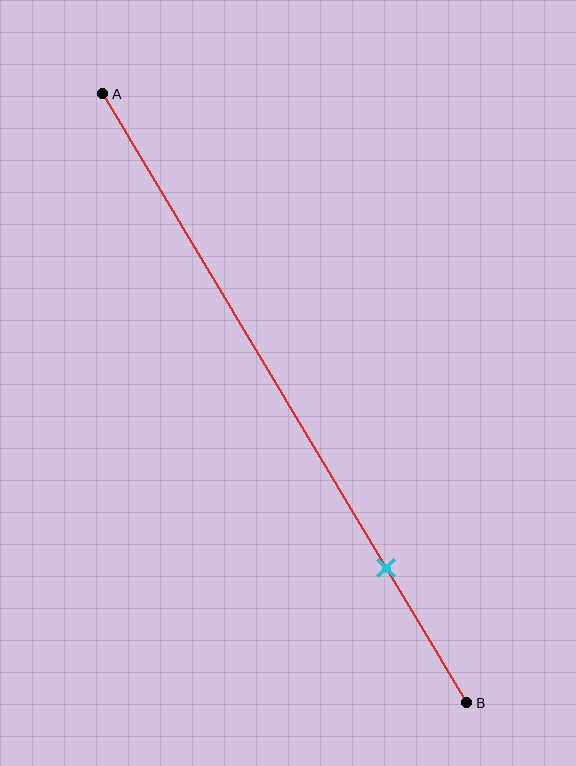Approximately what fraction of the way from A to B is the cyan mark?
The cyan mark is approximately 80% of the way from A to B.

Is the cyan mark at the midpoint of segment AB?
No, the mark is at about 80% from A, not at the 50% midpoint.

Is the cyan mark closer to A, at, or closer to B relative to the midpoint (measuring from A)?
The cyan mark is closer to point B than the midpoint of segment AB.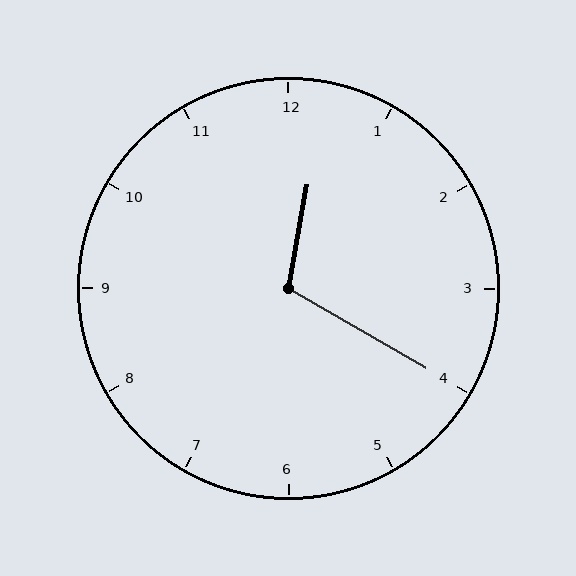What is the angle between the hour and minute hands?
Approximately 110 degrees.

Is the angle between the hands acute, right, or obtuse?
It is obtuse.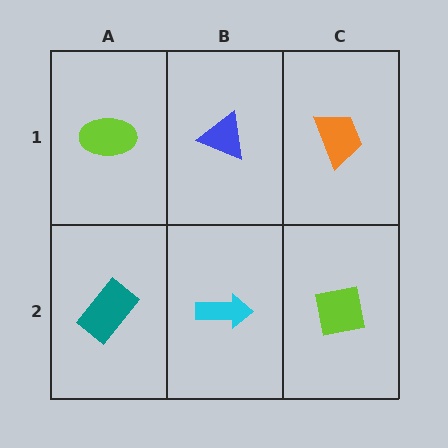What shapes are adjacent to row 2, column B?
A blue triangle (row 1, column B), a teal rectangle (row 2, column A), a lime square (row 2, column C).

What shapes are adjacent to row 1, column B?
A cyan arrow (row 2, column B), a lime ellipse (row 1, column A), an orange trapezoid (row 1, column C).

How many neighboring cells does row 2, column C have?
2.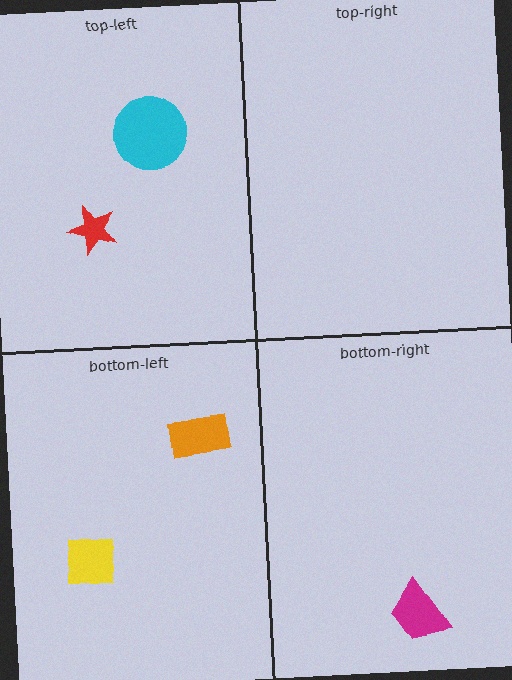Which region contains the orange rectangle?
The bottom-left region.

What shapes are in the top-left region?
The cyan circle, the red star.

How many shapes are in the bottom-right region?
1.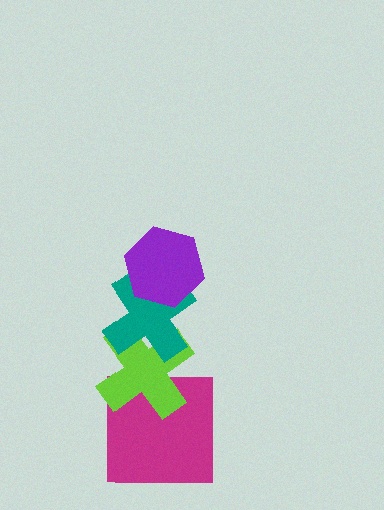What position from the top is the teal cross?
The teal cross is 2nd from the top.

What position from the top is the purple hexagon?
The purple hexagon is 1st from the top.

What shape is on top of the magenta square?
The lime cross is on top of the magenta square.